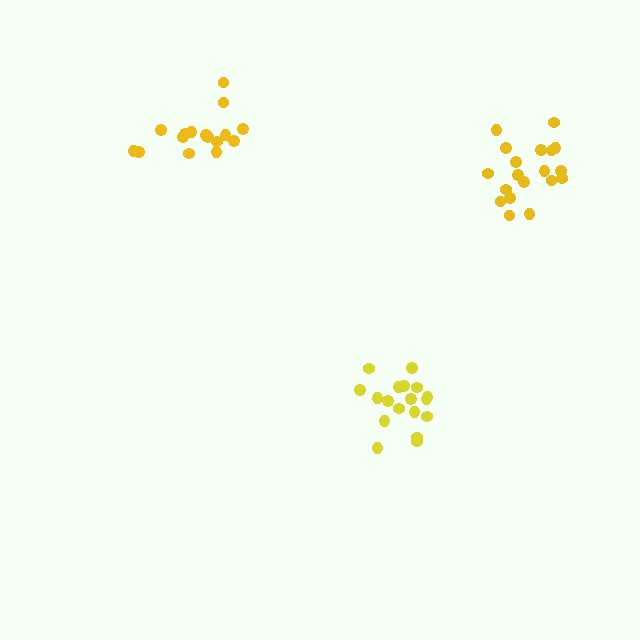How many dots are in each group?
Group 1: 16 dots, Group 2: 18 dots, Group 3: 19 dots (53 total).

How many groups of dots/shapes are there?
There are 3 groups.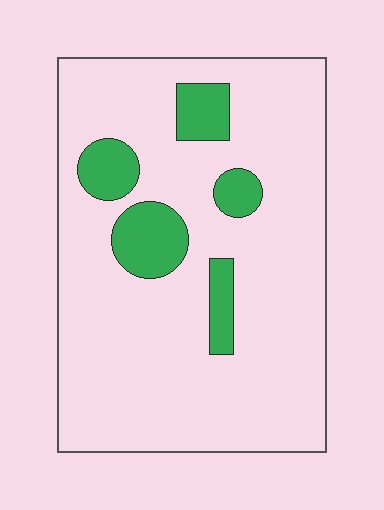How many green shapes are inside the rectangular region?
5.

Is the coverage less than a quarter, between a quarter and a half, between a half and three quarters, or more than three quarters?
Less than a quarter.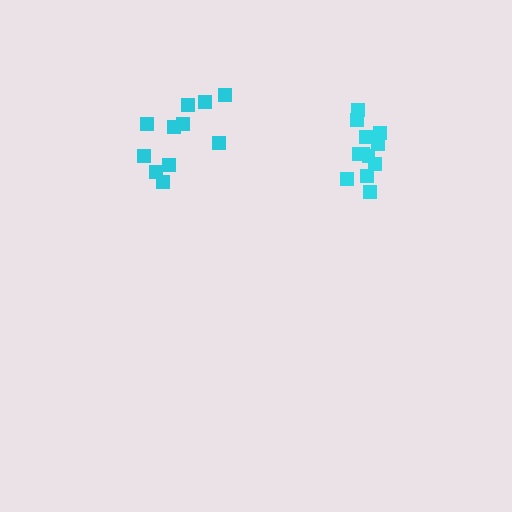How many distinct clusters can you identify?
There are 2 distinct clusters.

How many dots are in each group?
Group 1: 11 dots, Group 2: 13 dots (24 total).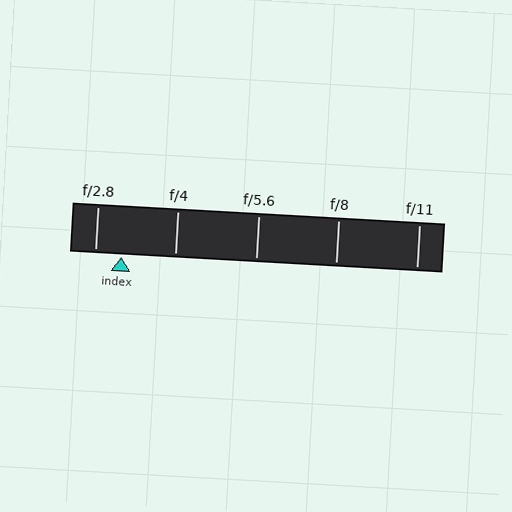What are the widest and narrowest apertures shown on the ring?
The widest aperture shown is f/2.8 and the narrowest is f/11.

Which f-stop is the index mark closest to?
The index mark is closest to f/2.8.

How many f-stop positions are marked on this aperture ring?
There are 5 f-stop positions marked.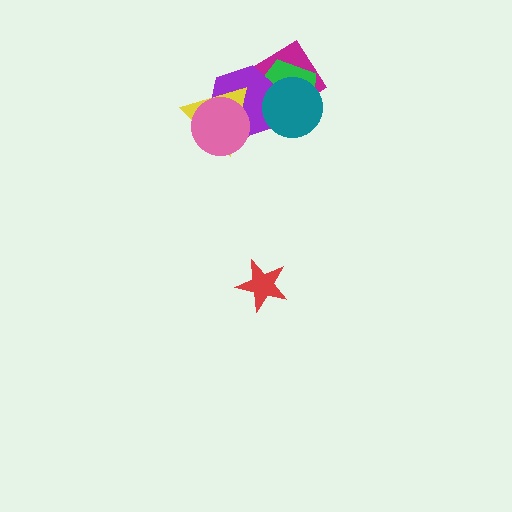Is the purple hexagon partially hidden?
Yes, it is partially covered by another shape.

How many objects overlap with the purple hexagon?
5 objects overlap with the purple hexagon.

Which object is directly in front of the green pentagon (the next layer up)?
The purple hexagon is directly in front of the green pentagon.